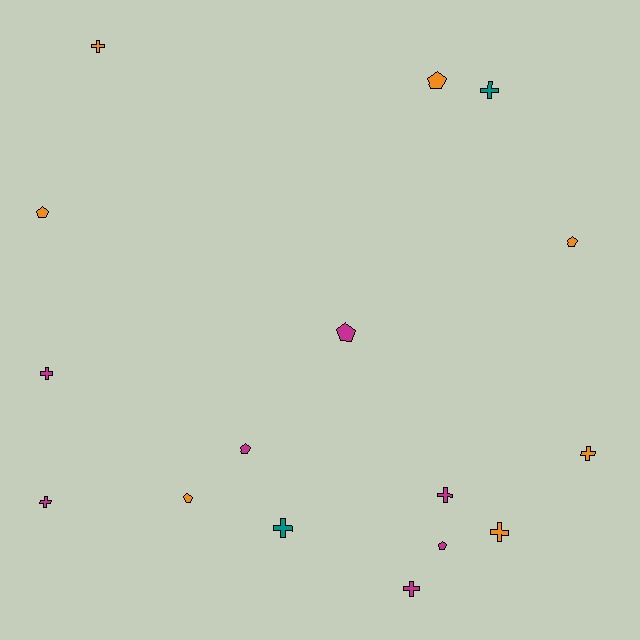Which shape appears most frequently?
Cross, with 9 objects.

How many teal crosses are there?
There are 2 teal crosses.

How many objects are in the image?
There are 16 objects.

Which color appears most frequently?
Orange, with 7 objects.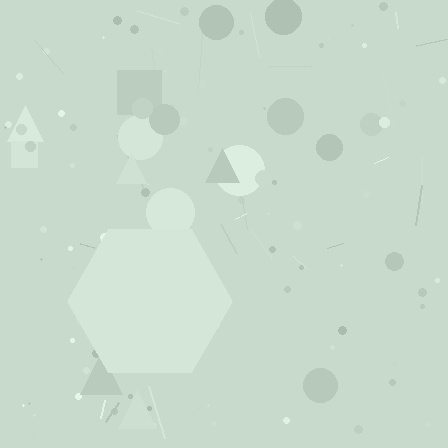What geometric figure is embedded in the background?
A hexagon is embedded in the background.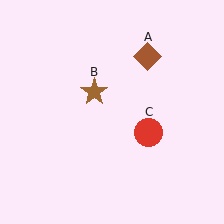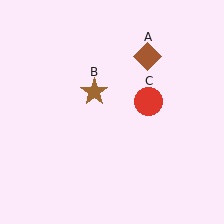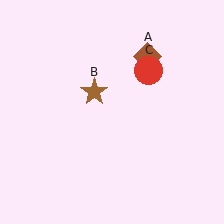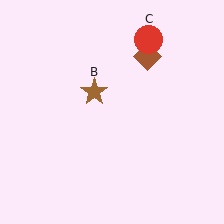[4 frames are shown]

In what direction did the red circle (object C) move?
The red circle (object C) moved up.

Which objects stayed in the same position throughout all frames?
Brown diamond (object A) and brown star (object B) remained stationary.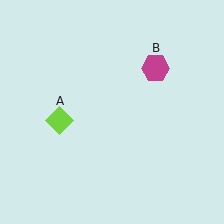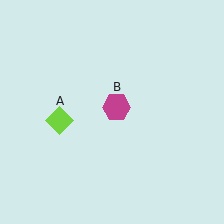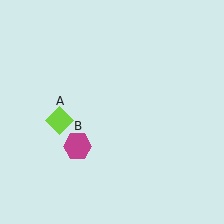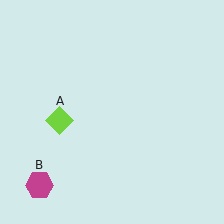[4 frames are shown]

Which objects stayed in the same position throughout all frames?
Lime diamond (object A) remained stationary.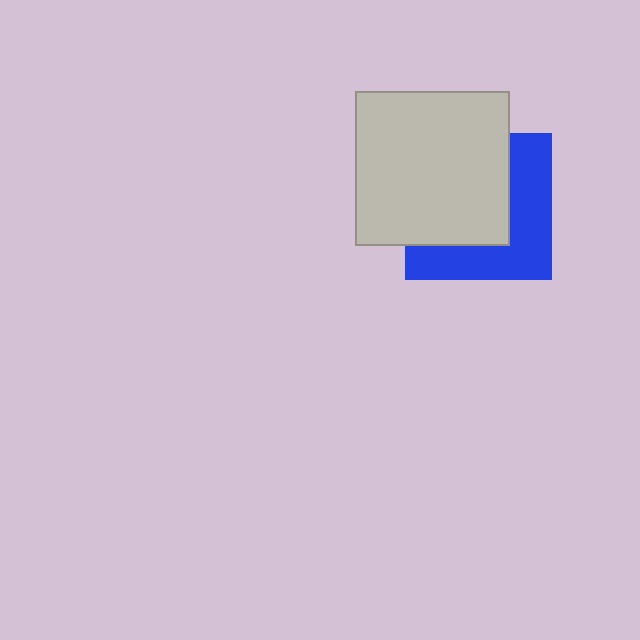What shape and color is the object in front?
The object in front is a light gray square.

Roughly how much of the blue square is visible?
About half of it is visible (roughly 45%).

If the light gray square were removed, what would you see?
You would see the complete blue square.